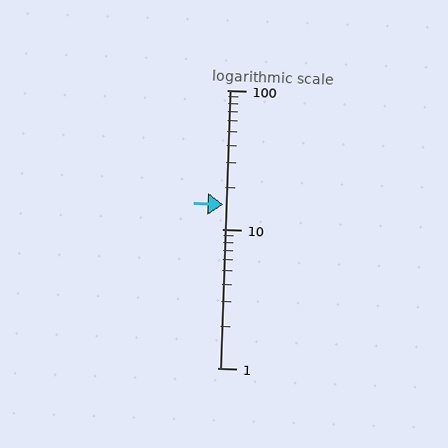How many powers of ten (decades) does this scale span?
The scale spans 2 decades, from 1 to 100.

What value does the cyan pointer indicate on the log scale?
The pointer indicates approximately 15.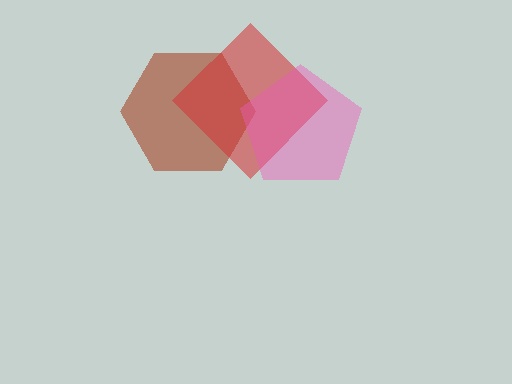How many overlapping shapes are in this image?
There are 3 overlapping shapes in the image.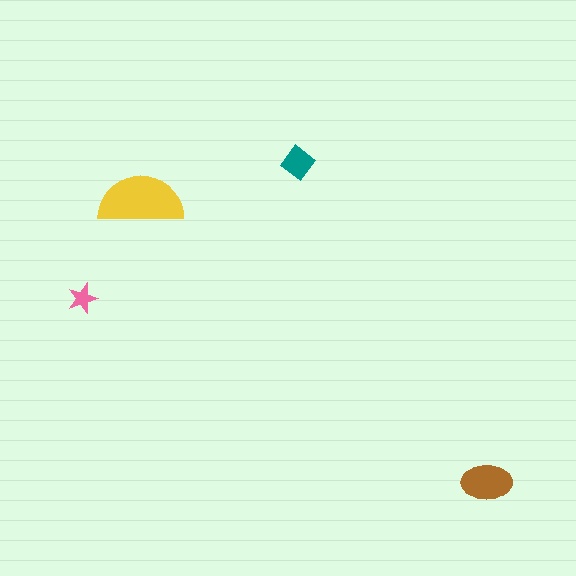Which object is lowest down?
The brown ellipse is bottommost.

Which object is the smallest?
The pink star.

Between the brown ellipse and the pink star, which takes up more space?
The brown ellipse.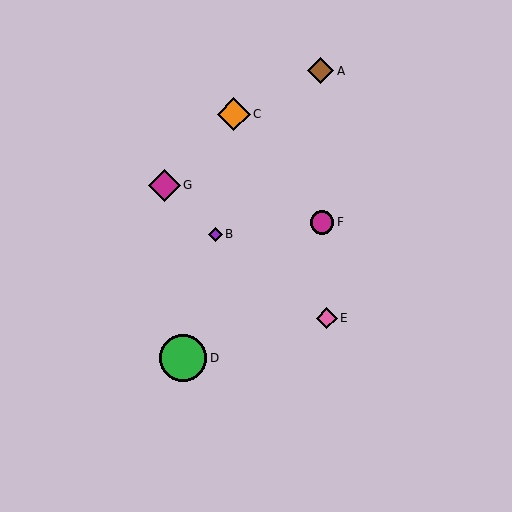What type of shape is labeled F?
Shape F is a magenta circle.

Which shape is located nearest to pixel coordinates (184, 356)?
The green circle (labeled D) at (183, 358) is nearest to that location.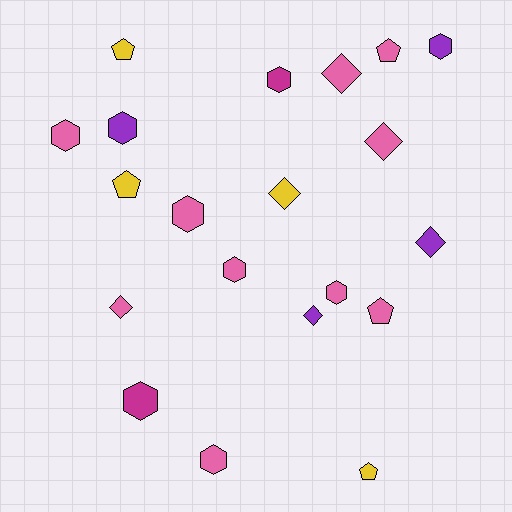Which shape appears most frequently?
Hexagon, with 9 objects.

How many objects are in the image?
There are 20 objects.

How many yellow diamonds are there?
There is 1 yellow diamond.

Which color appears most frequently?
Pink, with 10 objects.